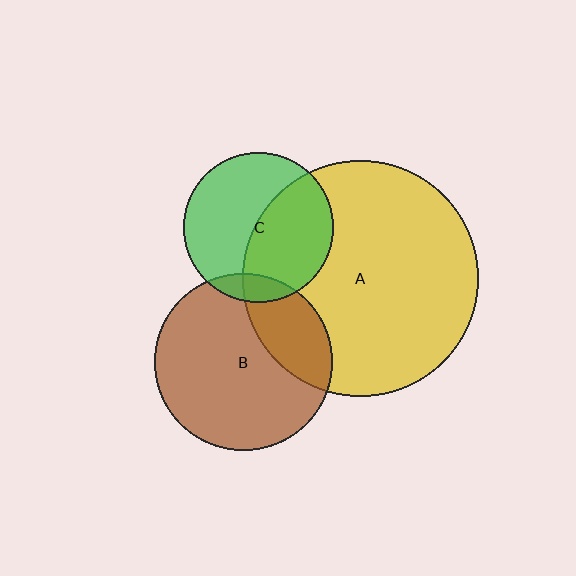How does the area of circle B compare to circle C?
Approximately 1.4 times.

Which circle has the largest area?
Circle A (yellow).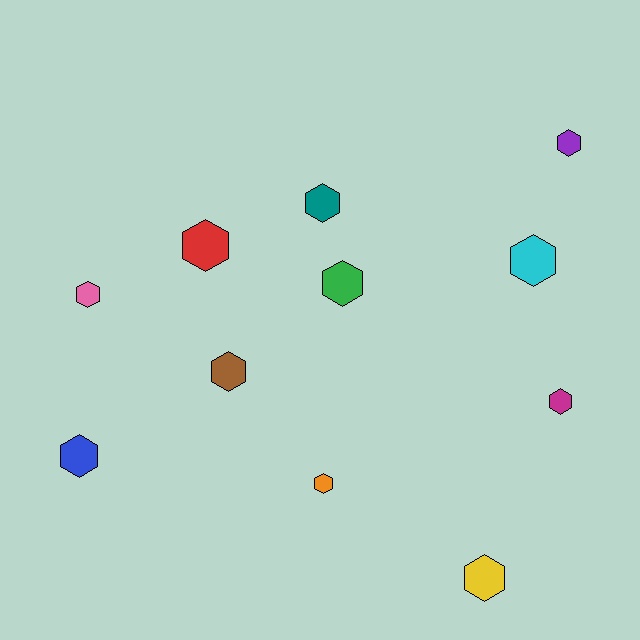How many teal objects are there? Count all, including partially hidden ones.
There is 1 teal object.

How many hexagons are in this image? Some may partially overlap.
There are 11 hexagons.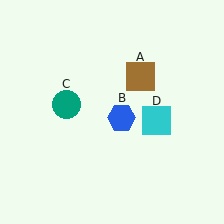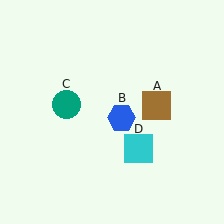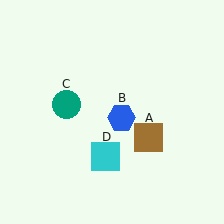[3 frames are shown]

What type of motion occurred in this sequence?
The brown square (object A), cyan square (object D) rotated clockwise around the center of the scene.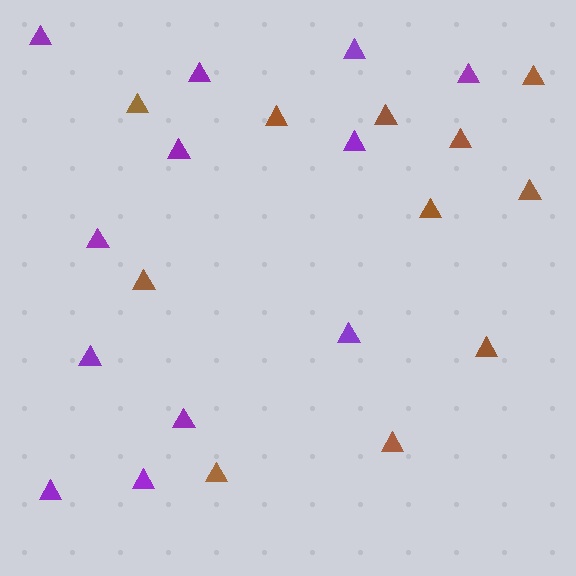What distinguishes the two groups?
There are 2 groups: one group of purple triangles (12) and one group of brown triangles (11).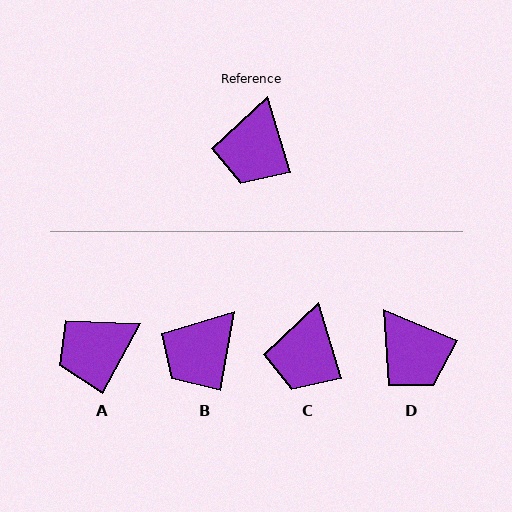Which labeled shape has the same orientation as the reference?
C.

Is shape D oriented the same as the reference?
No, it is off by about 51 degrees.